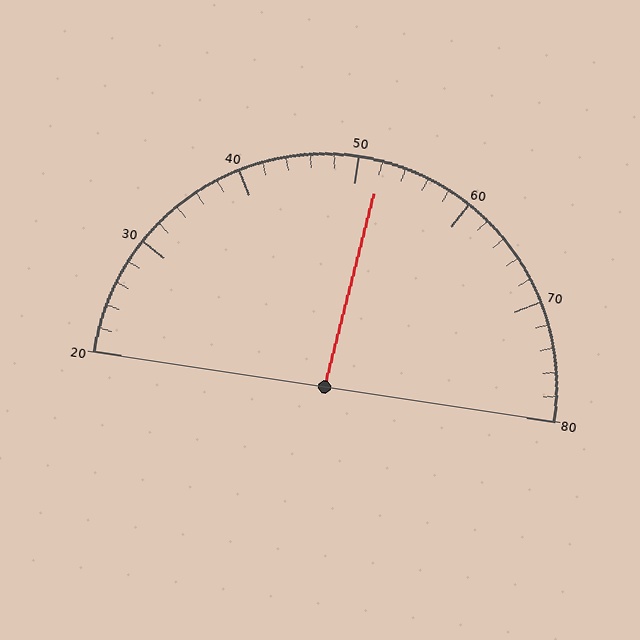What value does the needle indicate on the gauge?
The needle indicates approximately 52.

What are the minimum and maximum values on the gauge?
The gauge ranges from 20 to 80.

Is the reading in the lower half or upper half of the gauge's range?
The reading is in the upper half of the range (20 to 80).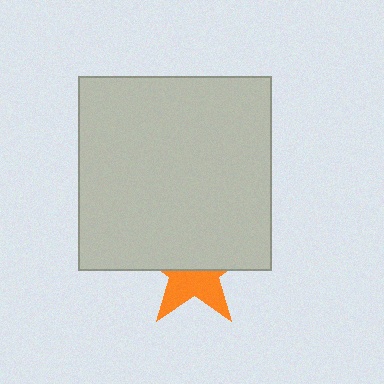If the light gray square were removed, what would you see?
You would see the complete orange star.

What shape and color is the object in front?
The object in front is a light gray square.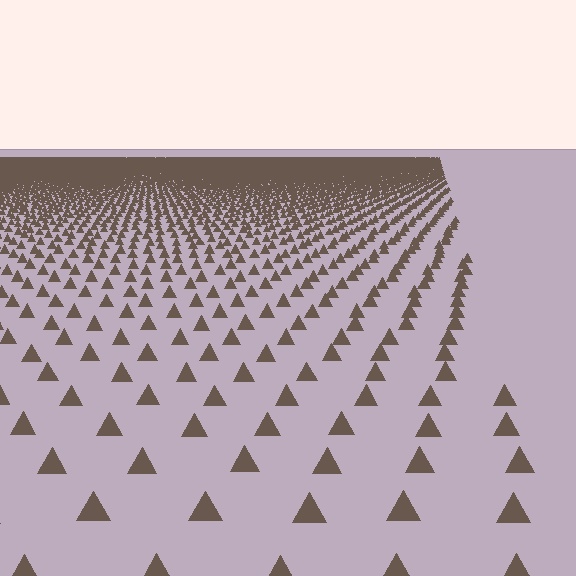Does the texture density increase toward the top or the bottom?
Density increases toward the top.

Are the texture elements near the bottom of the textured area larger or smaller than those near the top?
Larger. Near the bottom, elements are closer to the viewer and appear at a bigger on-screen size.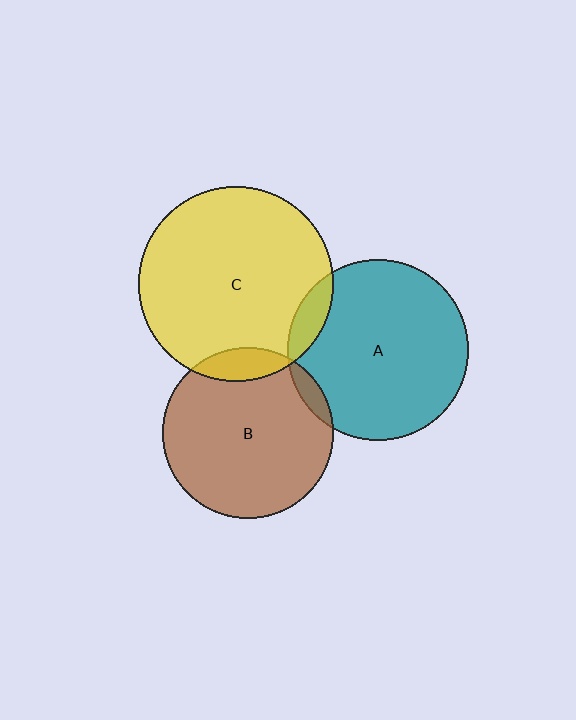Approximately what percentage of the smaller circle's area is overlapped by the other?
Approximately 10%.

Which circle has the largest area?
Circle C (yellow).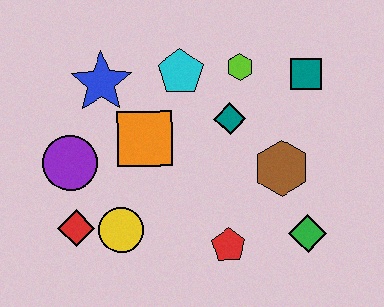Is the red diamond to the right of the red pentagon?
No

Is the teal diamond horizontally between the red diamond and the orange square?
No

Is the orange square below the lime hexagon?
Yes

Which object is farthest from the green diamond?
The blue star is farthest from the green diamond.